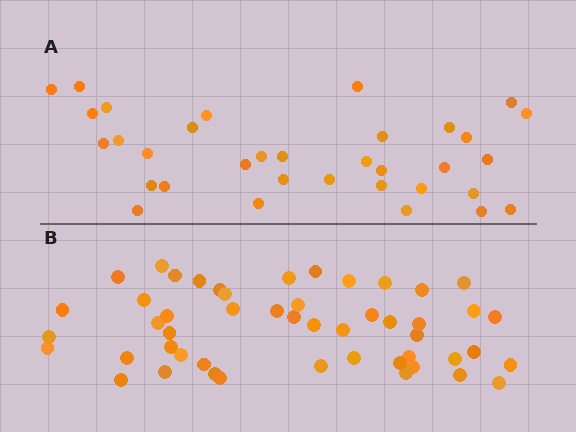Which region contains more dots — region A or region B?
Region B (the bottom region) has more dots.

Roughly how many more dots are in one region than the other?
Region B has approximately 15 more dots than region A.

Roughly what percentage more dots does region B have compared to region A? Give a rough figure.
About 45% more.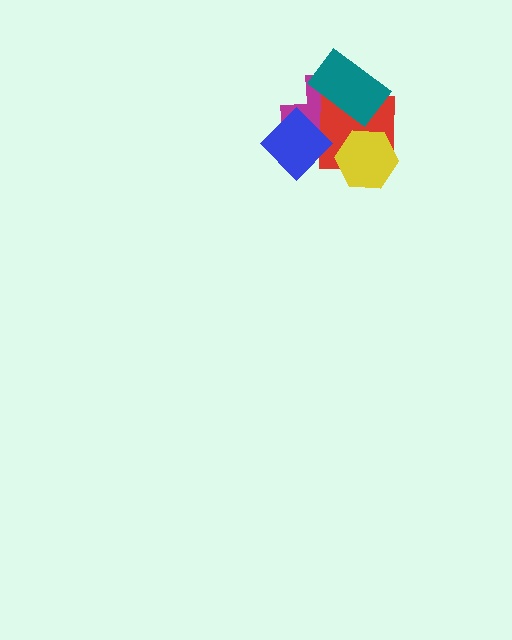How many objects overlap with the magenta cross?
3 objects overlap with the magenta cross.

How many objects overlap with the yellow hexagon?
1 object overlaps with the yellow hexagon.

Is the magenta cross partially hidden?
Yes, it is partially covered by another shape.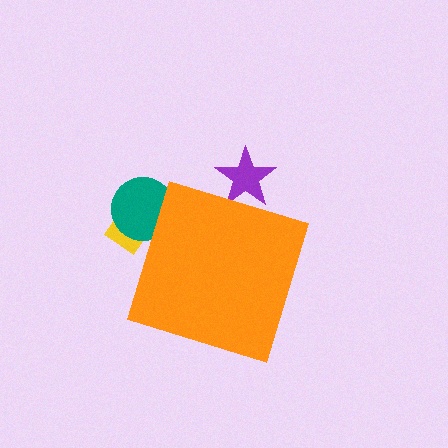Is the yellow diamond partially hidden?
Yes, the yellow diamond is partially hidden behind the orange diamond.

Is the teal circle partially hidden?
Yes, the teal circle is partially hidden behind the orange diamond.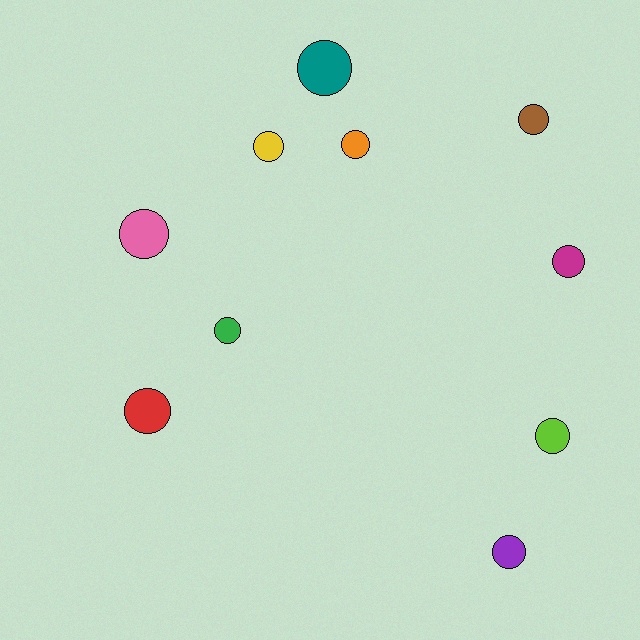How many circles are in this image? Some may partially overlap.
There are 10 circles.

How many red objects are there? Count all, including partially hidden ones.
There is 1 red object.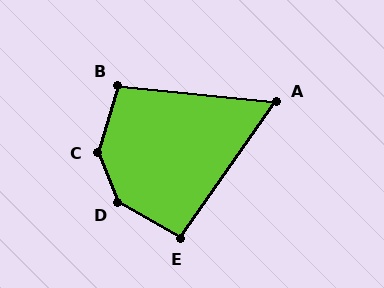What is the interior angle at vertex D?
Approximately 141 degrees (obtuse).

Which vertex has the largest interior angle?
C, at approximately 142 degrees.